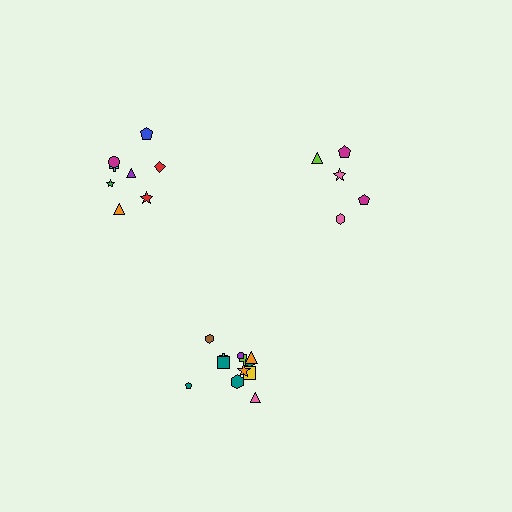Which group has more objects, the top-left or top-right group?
The top-left group.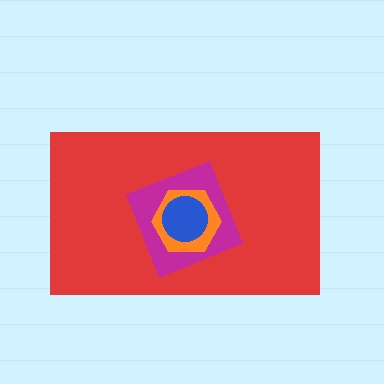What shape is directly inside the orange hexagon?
The blue circle.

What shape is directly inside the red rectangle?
The magenta square.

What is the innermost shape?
The blue circle.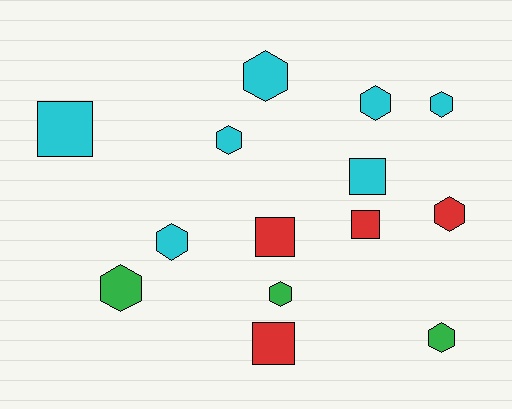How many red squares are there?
There are 3 red squares.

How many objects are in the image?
There are 14 objects.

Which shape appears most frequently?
Hexagon, with 9 objects.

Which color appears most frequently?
Cyan, with 7 objects.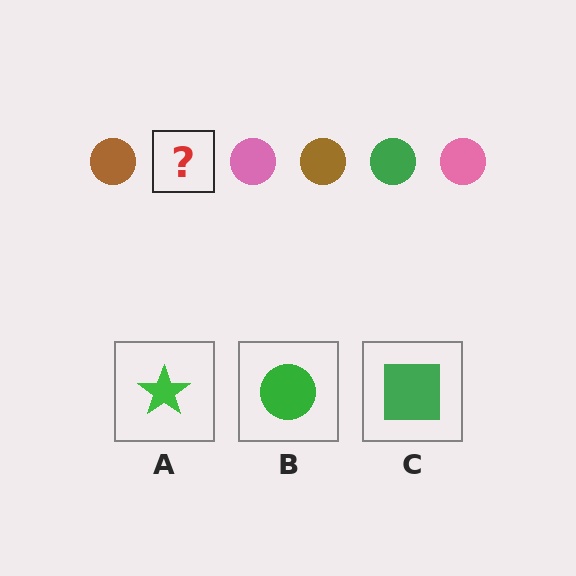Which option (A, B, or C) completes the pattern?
B.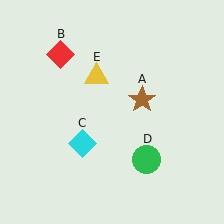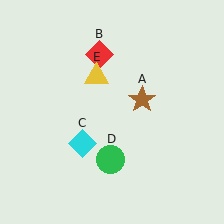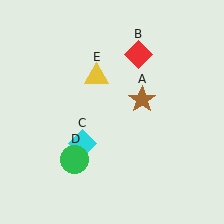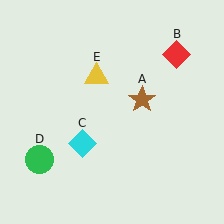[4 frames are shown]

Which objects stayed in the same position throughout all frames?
Brown star (object A) and cyan diamond (object C) and yellow triangle (object E) remained stationary.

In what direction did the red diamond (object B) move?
The red diamond (object B) moved right.